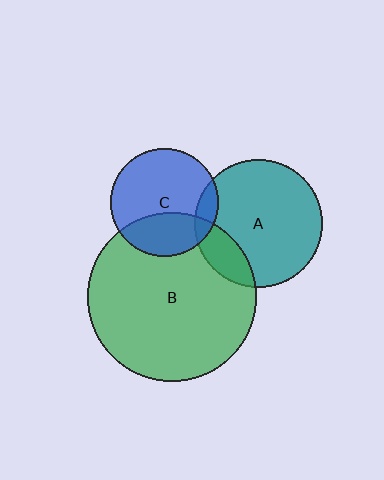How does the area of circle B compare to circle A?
Approximately 1.7 times.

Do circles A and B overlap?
Yes.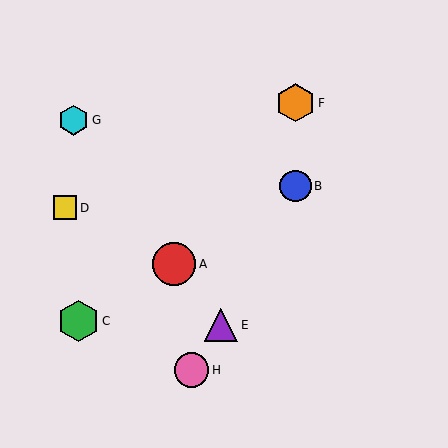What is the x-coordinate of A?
Object A is at x≈174.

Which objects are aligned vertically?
Objects B, F are aligned vertically.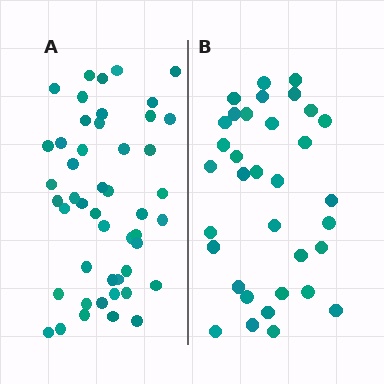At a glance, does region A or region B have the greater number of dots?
Region A (the left region) has more dots.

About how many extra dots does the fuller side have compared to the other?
Region A has approximately 15 more dots than region B.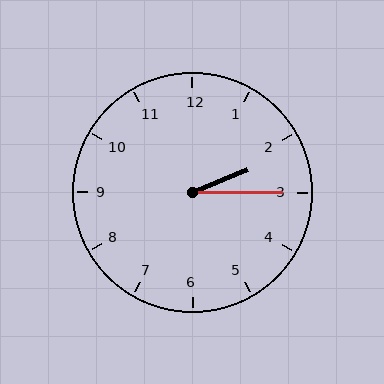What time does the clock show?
2:15.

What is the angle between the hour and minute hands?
Approximately 22 degrees.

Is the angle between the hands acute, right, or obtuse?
It is acute.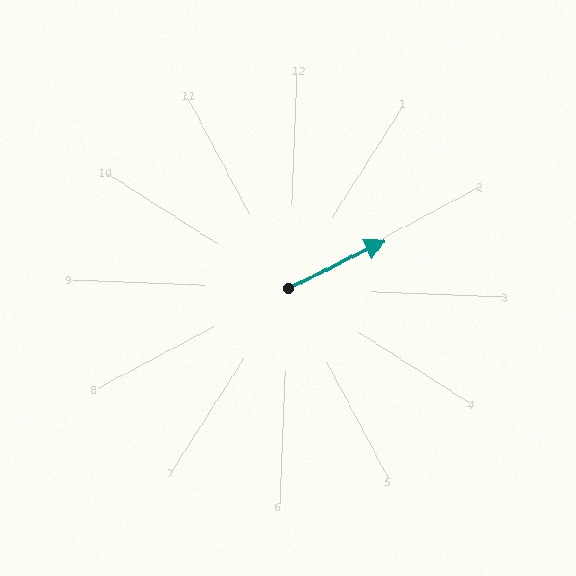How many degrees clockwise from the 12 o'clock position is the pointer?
Approximately 62 degrees.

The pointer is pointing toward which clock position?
Roughly 2 o'clock.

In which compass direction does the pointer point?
Northeast.